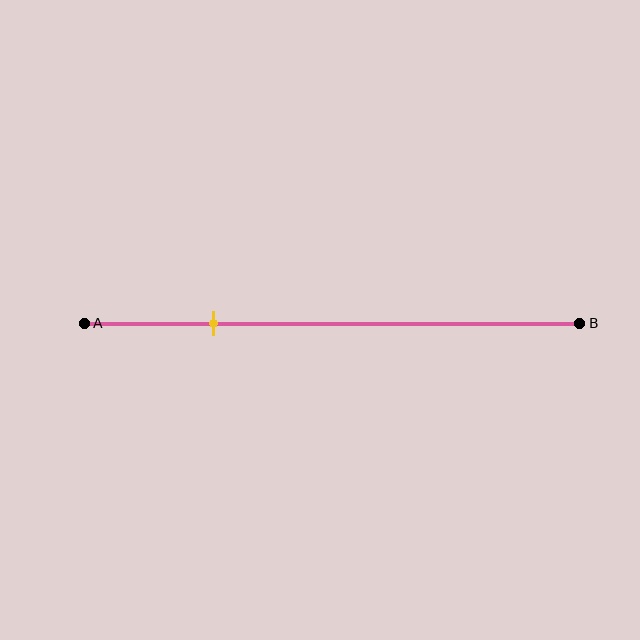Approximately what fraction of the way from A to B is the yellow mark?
The yellow mark is approximately 25% of the way from A to B.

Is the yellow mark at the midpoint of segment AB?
No, the mark is at about 25% from A, not at the 50% midpoint.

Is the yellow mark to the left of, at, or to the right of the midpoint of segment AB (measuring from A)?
The yellow mark is to the left of the midpoint of segment AB.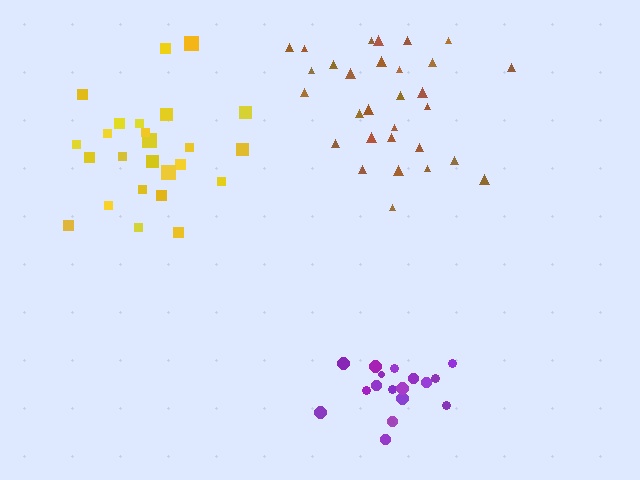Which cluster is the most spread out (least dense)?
Yellow.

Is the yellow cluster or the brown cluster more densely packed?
Brown.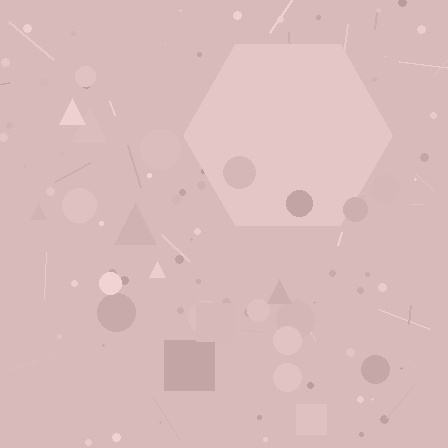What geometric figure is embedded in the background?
A hexagon is embedded in the background.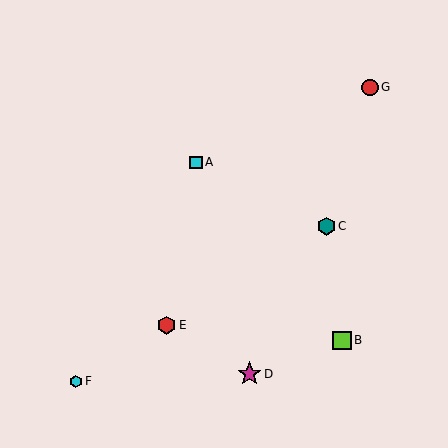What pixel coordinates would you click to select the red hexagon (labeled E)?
Click at (167, 325) to select the red hexagon E.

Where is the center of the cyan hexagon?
The center of the cyan hexagon is at (76, 381).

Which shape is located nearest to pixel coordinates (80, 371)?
The cyan hexagon (labeled F) at (76, 381) is nearest to that location.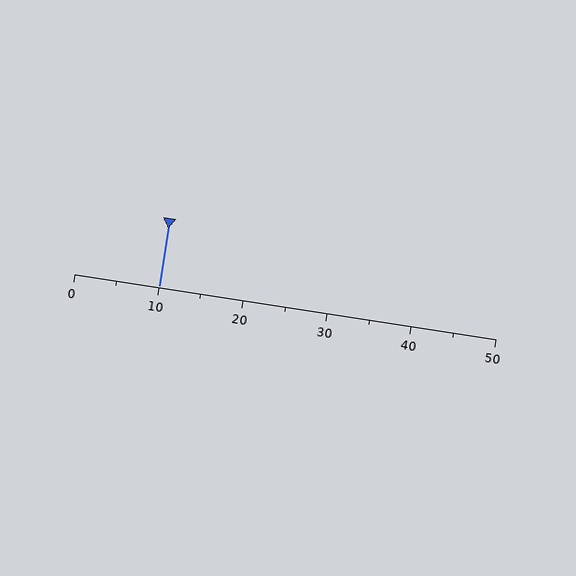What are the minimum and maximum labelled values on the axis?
The axis runs from 0 to 50.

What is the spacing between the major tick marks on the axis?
The major ticks are spaced 10 apart.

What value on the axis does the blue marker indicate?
The marker indicates approximately 10.